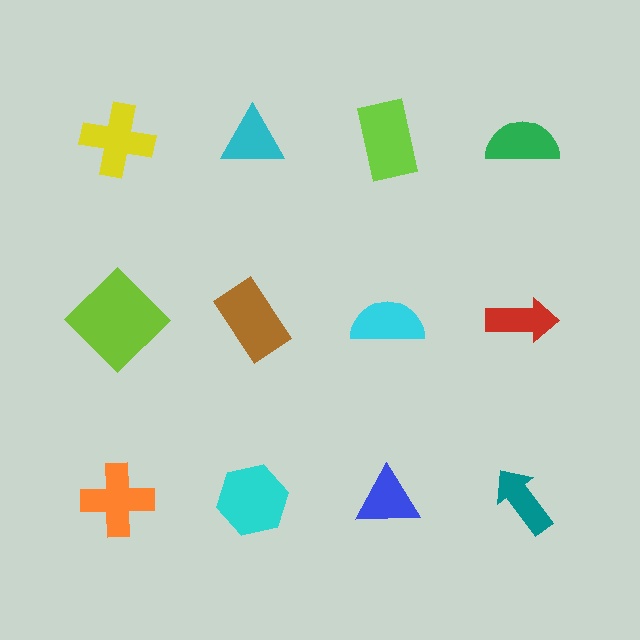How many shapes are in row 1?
4 shapes.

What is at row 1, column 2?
A cyan triangle.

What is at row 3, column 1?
An orange cross.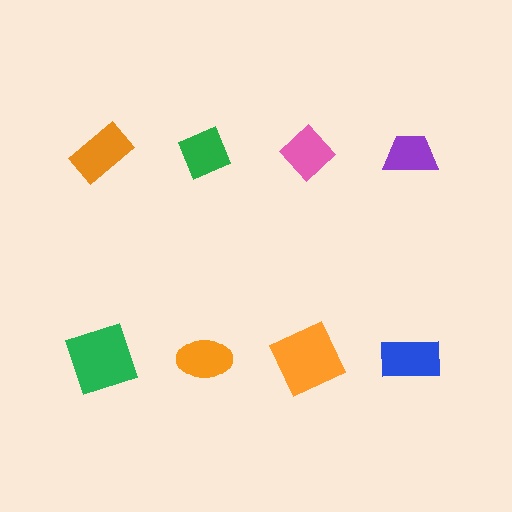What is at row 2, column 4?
A blue rectangle.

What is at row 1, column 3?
A pink diamond.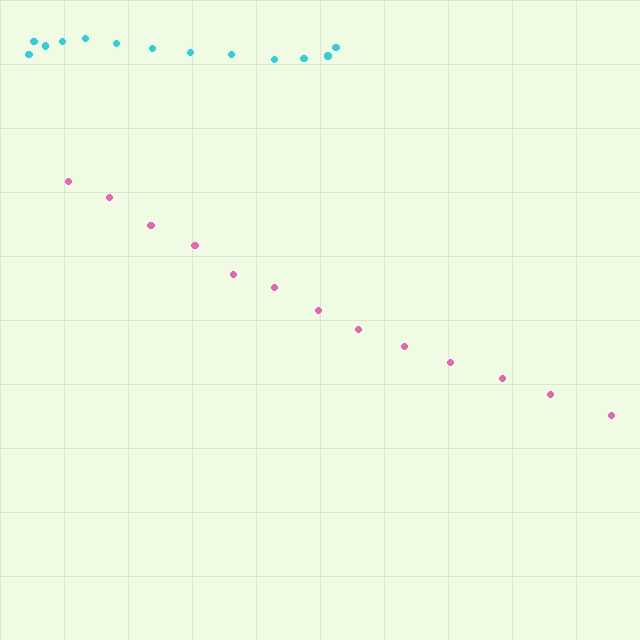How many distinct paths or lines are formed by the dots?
There are 2 distinct paths.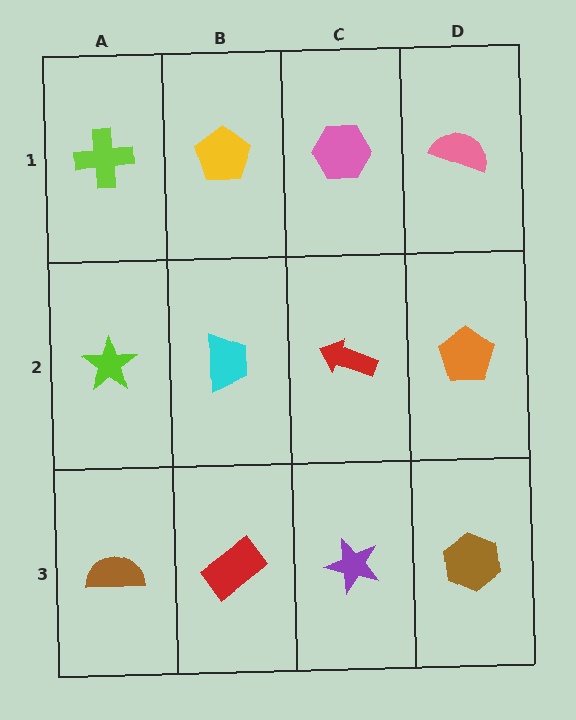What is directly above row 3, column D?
An orange pentagon.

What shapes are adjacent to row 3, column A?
A lime star (row 2, column A), a red rectangle (row 3, column B).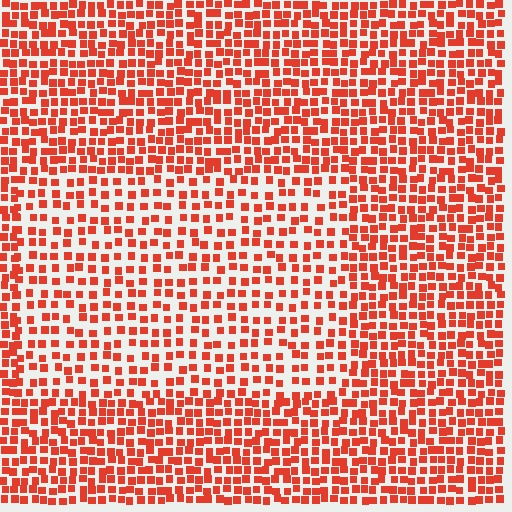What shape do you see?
I see a rectangle.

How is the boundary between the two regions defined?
The boundary is defined by a change in element density (approximately 1.7x ratio). All elements are the same color, size, and shape.